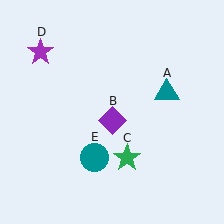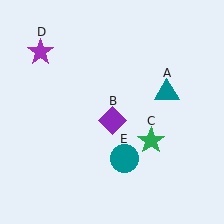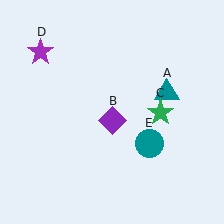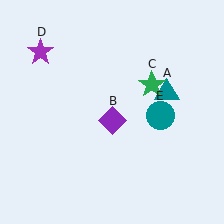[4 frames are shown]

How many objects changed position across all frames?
2 objects changed position: green star (object C), teal circle (object E).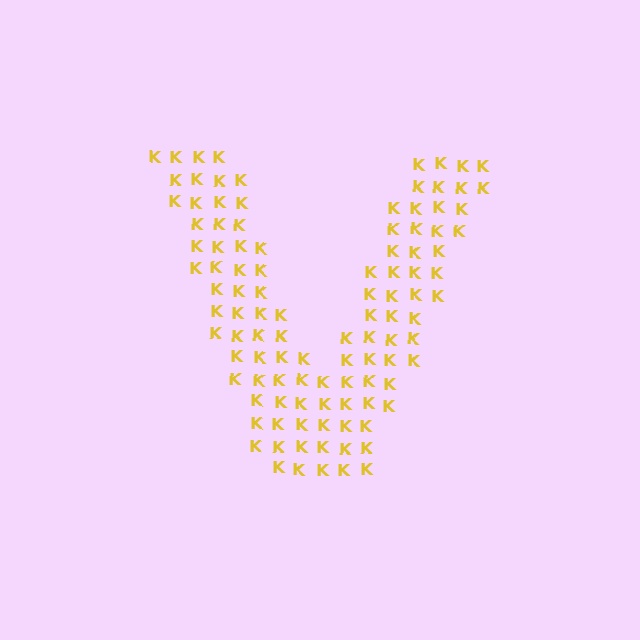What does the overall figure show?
The overall figure shows the letter V.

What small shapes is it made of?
It is made of small letter K's.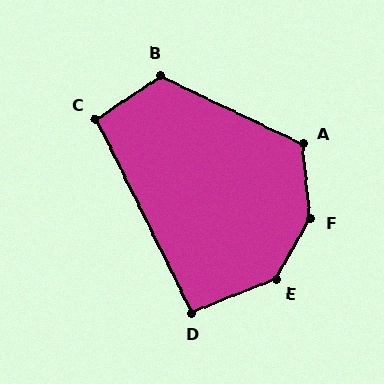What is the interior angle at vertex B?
Approximately 120 degrees (obtuse).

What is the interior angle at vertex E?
Approximately 141 degrees (obtuse).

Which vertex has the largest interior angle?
F, at approximately 145 degrees.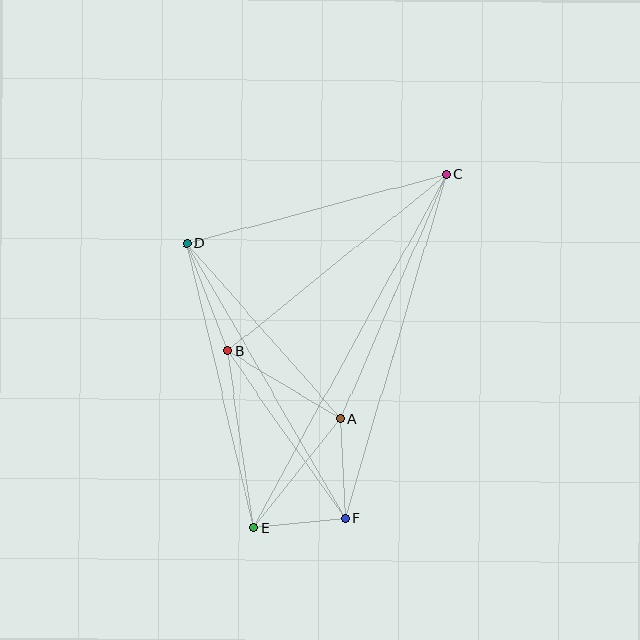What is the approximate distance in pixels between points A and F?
The distance between A and F is approximately 99 pixels.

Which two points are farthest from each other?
Points C and E are farthest from each other.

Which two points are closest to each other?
Points E and F are closest to each other.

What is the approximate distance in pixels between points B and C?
The distance between B and C is approximately 282 pixels.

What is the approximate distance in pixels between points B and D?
The distance between B and D is approximately 115 pixels.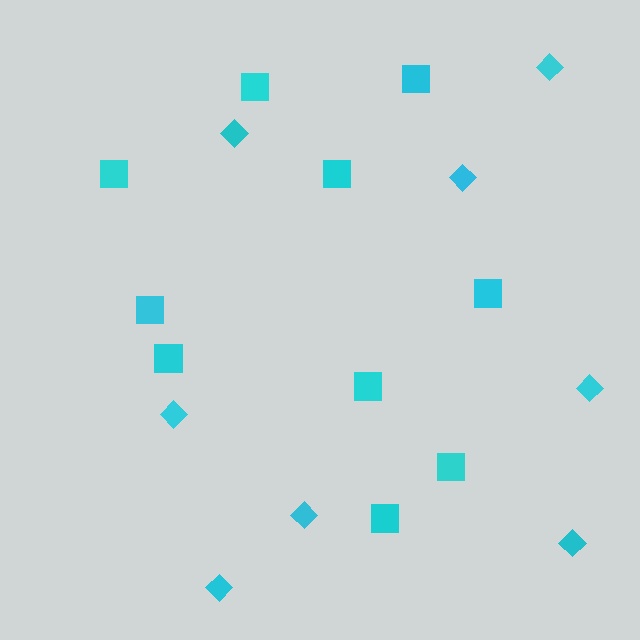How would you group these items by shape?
There are 2 groups: one group of squares (10) and one group of diamonds (8).